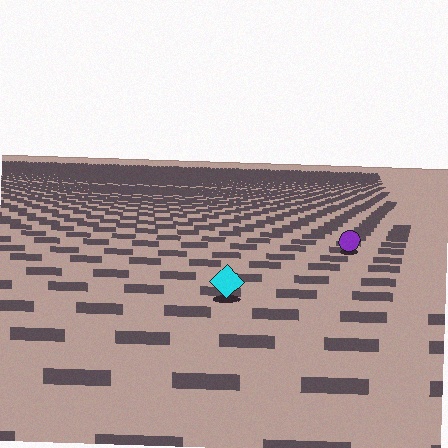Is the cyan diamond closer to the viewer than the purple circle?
Yes. The cyan diamond is closer — you can tell from the texture gradient: the ground texture is coarser near it.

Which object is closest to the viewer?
The cyan diamond is closest. The texture marks near it are larger and more spread out.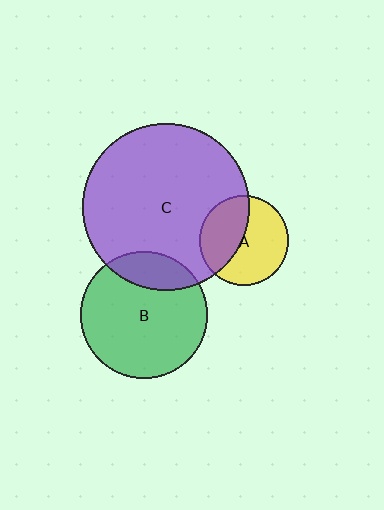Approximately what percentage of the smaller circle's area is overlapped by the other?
Approximately 20%.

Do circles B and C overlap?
Yes.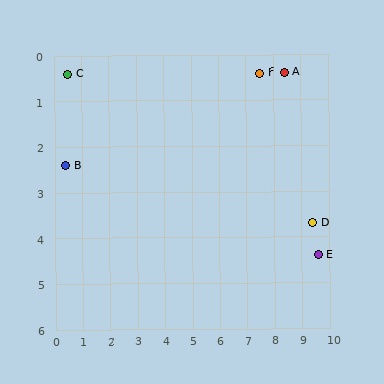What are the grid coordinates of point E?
Point E is at approximately (9.6, 4.4).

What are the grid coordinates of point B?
Point B is at approximately (0.4, 2.4).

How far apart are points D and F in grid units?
Points D and F are about 3.8 grid units apart.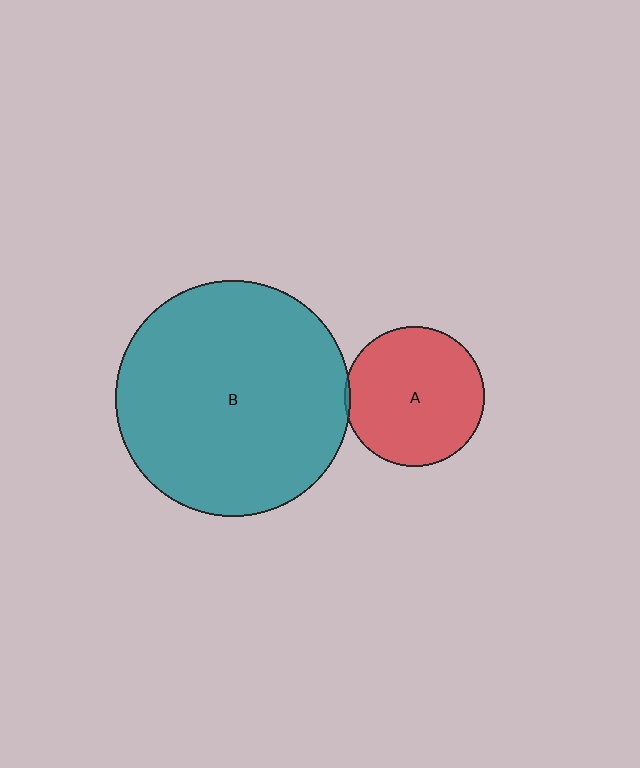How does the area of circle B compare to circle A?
Approximately 2.8 times.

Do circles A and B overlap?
Yes.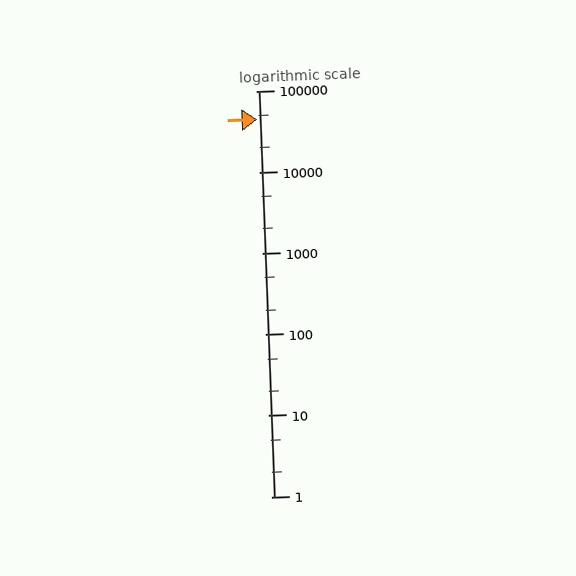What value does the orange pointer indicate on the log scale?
The pointer indicates approximately 44000.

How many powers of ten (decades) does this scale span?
The scale spans 5 decades, from 1 to 100000.